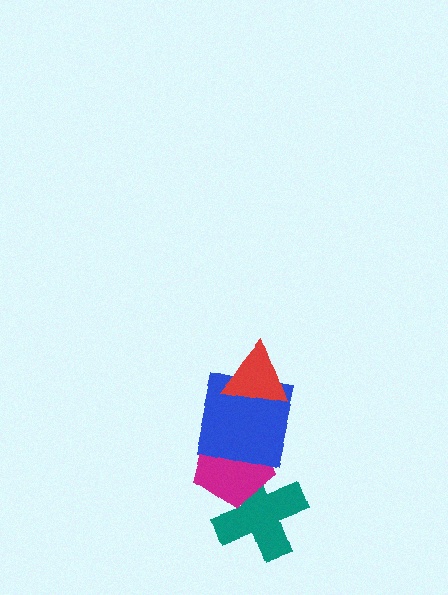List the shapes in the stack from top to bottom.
From top to bottom: the red triangle, the blue square, the magenta pentagon, the teal cross.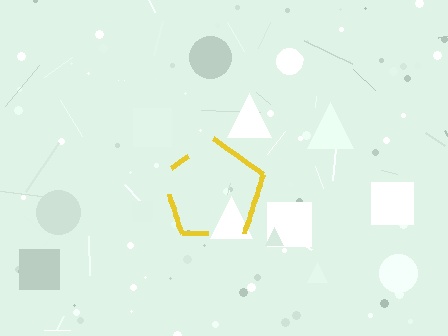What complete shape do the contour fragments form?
The contour fragments form a pentagon.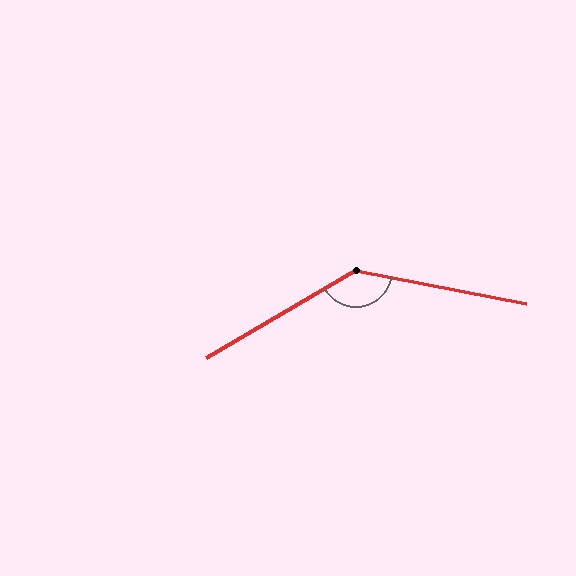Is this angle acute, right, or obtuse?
It is obtuse.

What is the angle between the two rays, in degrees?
Approximately 139 degrees.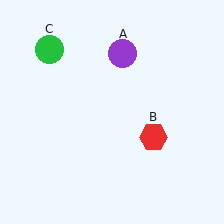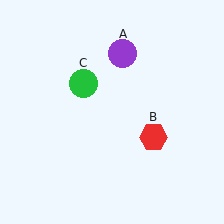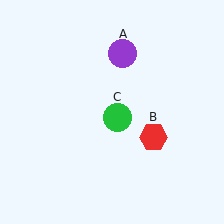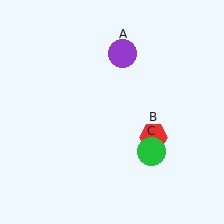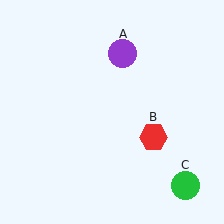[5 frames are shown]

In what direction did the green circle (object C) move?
The green circle (object C) moved down and to the right.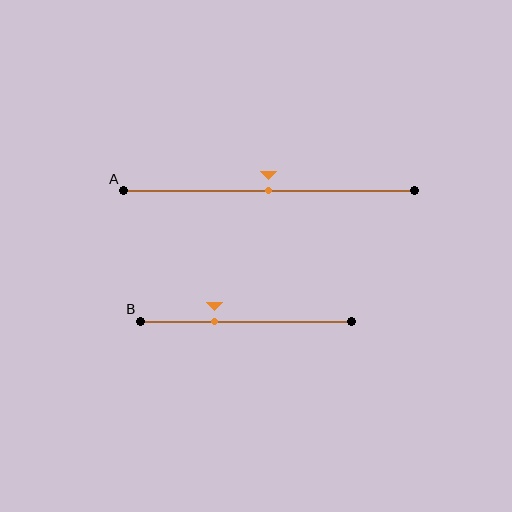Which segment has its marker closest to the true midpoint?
Segment A has its marker closest to the true midpoint.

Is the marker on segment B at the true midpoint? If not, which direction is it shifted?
No, the marker on segment B is shifted to the left by about 15% of the segment length.